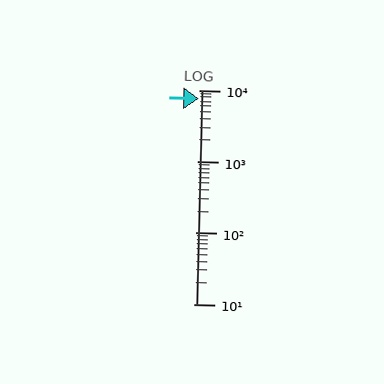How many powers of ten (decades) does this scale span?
The scale spans 3 decades, from 10 to 10000.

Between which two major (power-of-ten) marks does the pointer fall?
The pointer is between 1000 and 10000.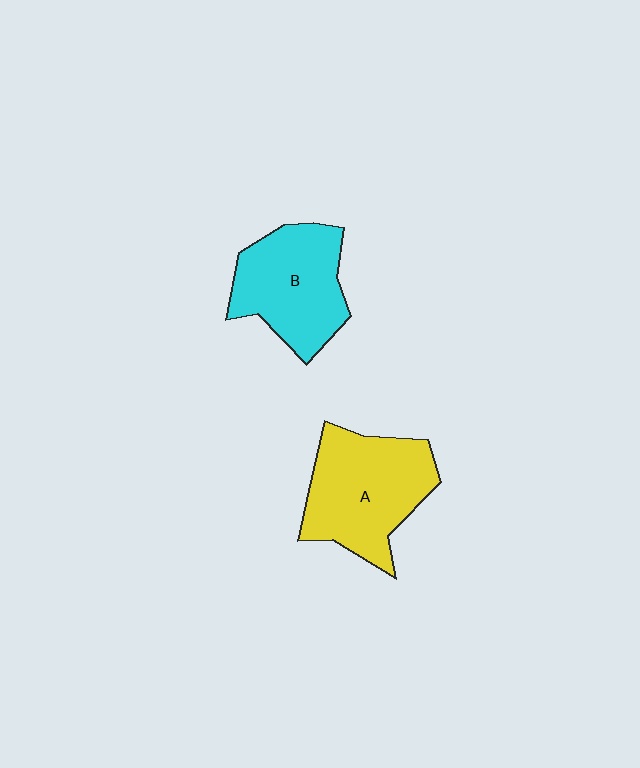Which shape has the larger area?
Shape A (yellow).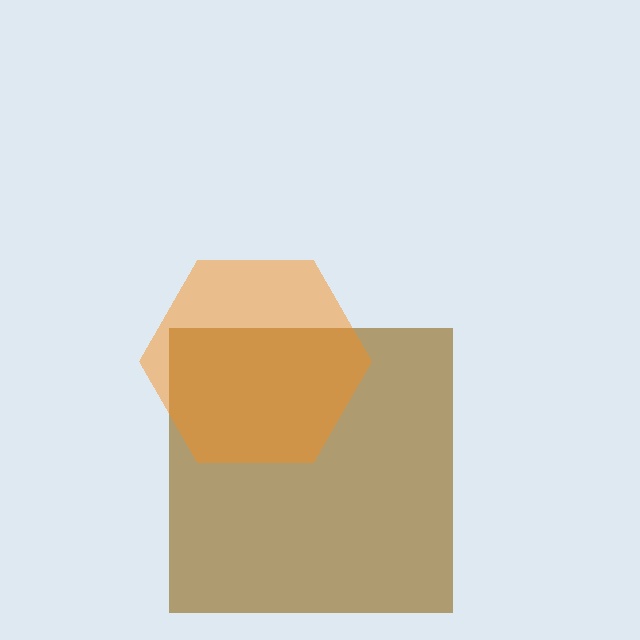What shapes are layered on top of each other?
The layered shapes are: a brown square, an orange hexagon.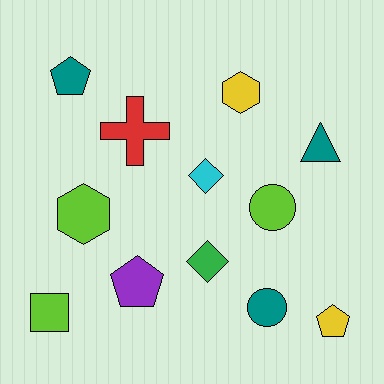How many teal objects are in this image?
There are 3 teal objects.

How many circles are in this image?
There are 2 circles.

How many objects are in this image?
There are 12 objects.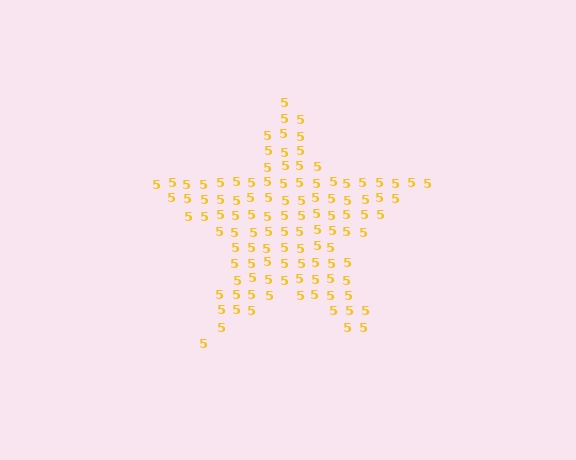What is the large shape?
The large shape is a star.